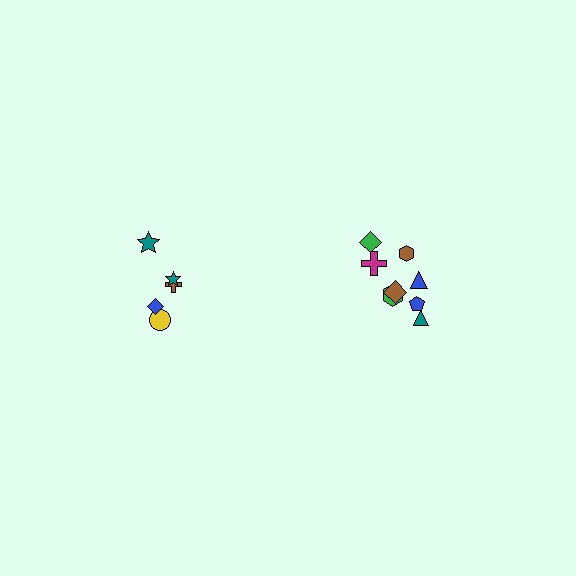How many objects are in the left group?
There are 5 objects.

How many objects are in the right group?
There are 8 objects.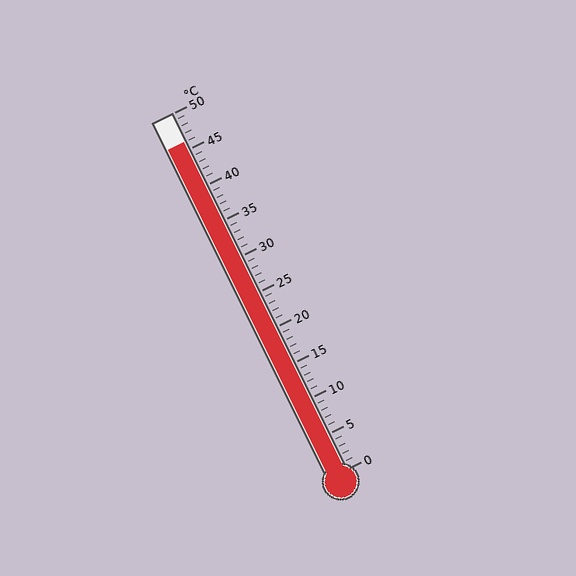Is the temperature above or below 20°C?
The temperature is above 20°C.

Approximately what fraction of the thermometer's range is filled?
The thermometer is filled to approximately 90% of its range.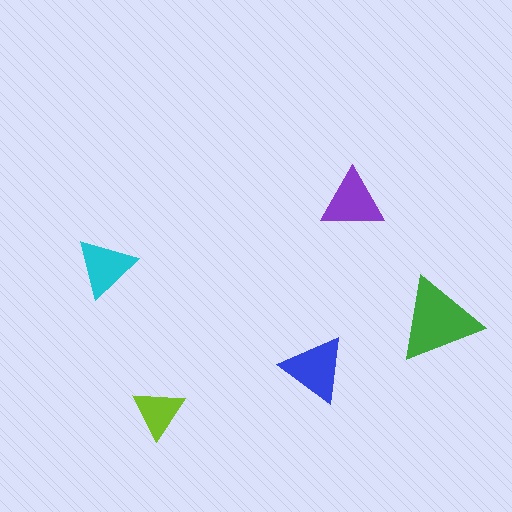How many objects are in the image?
There are 5 objects in the image.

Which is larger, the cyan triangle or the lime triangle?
The cyan one.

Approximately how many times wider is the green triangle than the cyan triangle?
About 1.5 times wider.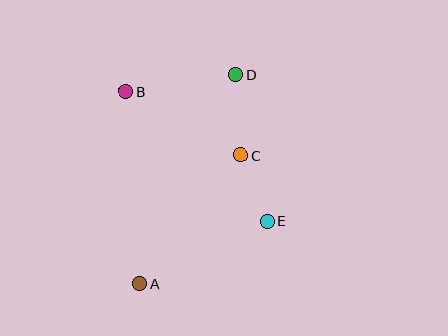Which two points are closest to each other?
Points C and E are closest to each other.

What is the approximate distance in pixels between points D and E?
The distance between D and E is approximately 150 pixels.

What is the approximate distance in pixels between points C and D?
The distance between C and D is approximately 81 pixels.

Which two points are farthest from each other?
Points A and D are farthest from each other.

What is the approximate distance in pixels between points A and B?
The distance between A and B is approximately 193 pixels.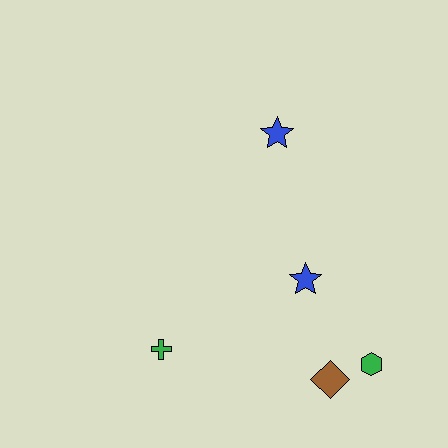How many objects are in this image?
There are 5 objects.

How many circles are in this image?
There are no circles.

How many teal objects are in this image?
There are no teal objects.